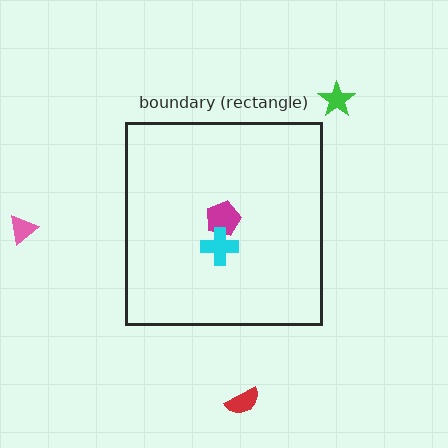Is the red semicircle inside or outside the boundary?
Outside.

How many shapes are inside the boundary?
2 inside, 3 outside.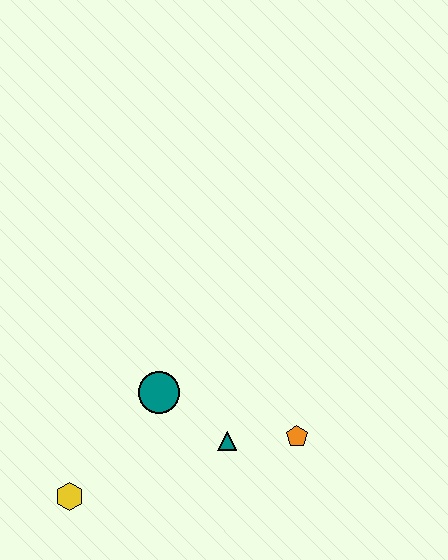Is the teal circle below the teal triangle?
No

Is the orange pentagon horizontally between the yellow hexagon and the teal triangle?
No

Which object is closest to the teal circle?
The teal triangle is closest to the teal circle.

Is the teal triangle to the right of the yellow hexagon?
Yes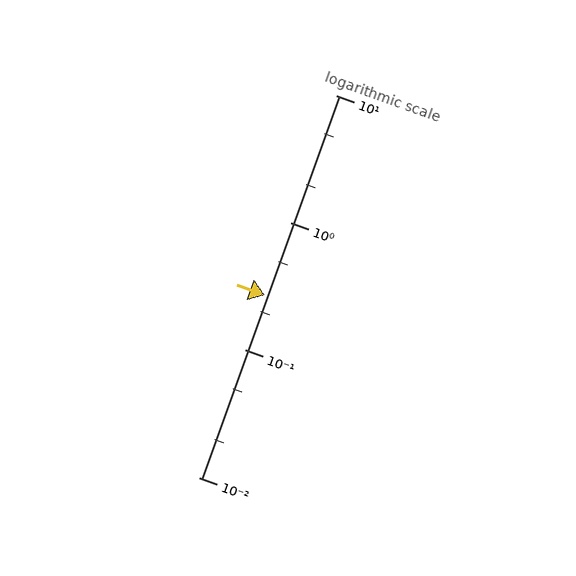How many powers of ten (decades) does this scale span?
The scale spans 3 decades, from 0.01 to 10.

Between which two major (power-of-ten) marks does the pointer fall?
The pointer is between 0.1 and 1.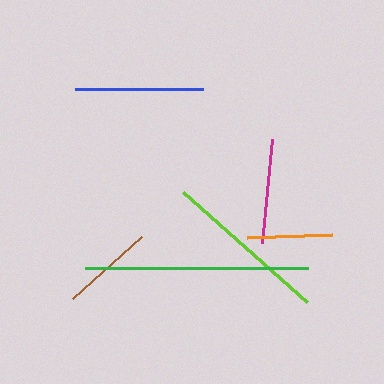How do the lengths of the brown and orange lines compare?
The brown and orange lines are approximately the same length.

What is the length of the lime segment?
The lime segment is approximately 166 pixels long.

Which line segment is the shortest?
The orange line is the shortest at approximately 85 pixels.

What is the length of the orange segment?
The orange segment is approximately 85 pixels long.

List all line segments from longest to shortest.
From longest to shortest: green, lime, blue, magenta, brown, orange.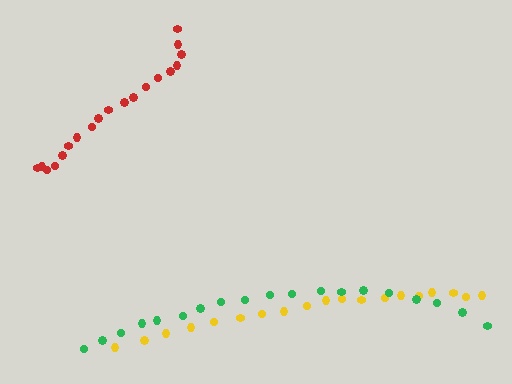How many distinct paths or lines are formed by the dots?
There are 3 distinct paths.